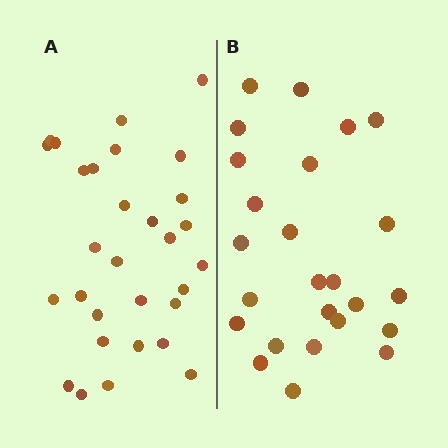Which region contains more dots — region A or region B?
Region A (the left region) has more dots.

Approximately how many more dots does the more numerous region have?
Region A has about 5 more dots than region B.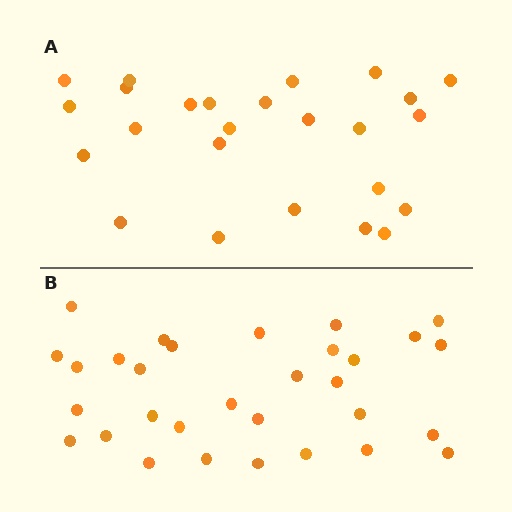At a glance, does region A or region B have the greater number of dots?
Region B (the bottom region) has more dots.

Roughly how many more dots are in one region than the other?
Region B has about 6 more dots than region A.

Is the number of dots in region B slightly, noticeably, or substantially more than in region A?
Region B has only slightly more — the two regions are fairly close. The ratio is roughly 1.2 to 1.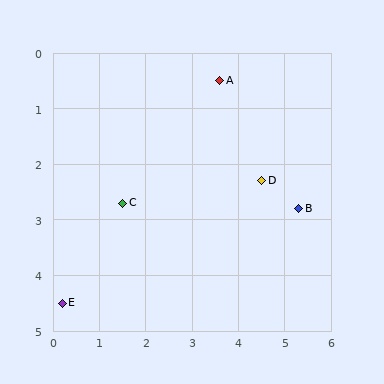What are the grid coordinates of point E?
Point E is at approximately (0.2, 4.5).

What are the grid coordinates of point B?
Point B is at approximately (5.3, 2.8).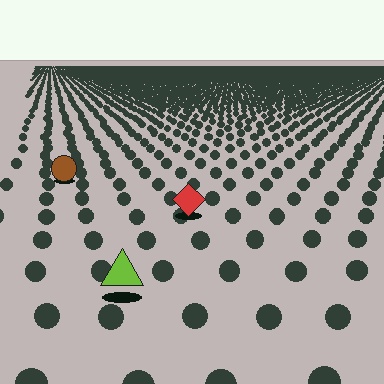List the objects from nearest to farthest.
From nearest to farthest: the lime triangle, the red diamond, the brown circle.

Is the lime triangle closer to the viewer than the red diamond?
Yes. The lime triangle is closer — you can tell from the texture gradient: the ground texture is coarser near it.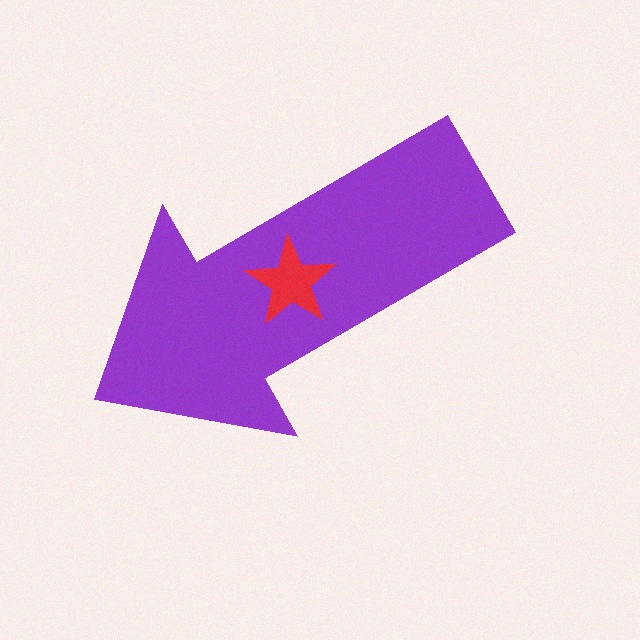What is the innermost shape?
The red star.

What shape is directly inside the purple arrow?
The red star.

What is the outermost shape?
The purple arrow.